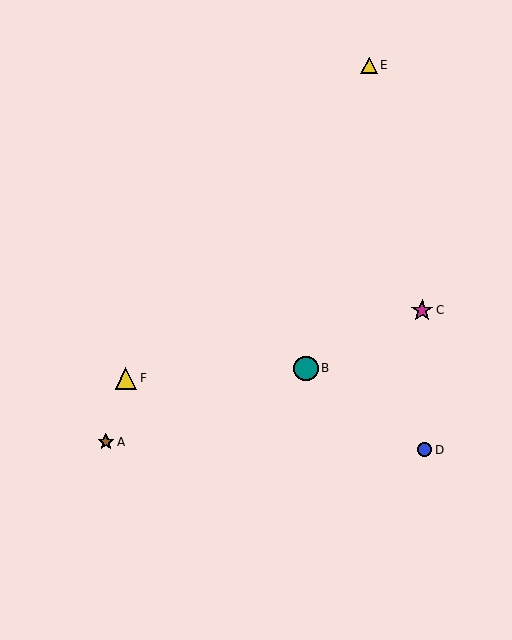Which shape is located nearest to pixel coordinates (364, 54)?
The yellow triangle (labeled E) at (369, 65) is nearest to that location.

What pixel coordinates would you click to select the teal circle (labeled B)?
Click at (306, 368) to select the teal circle B.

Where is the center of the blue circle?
The center of the blue circle is at (424, 450).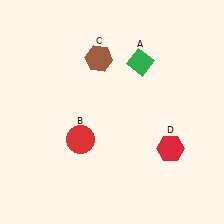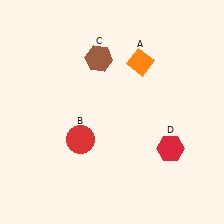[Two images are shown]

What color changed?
The diamond (A) changed from green in Image 1 to orange in Image 2.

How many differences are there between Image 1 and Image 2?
There is 1 difference between the two images.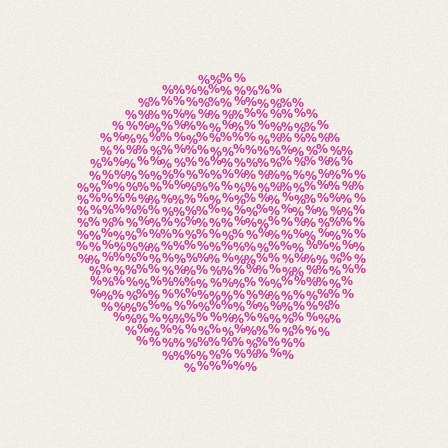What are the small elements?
The small elements are percent signs.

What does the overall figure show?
The overall figure shows a circle.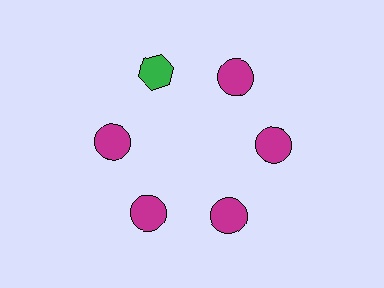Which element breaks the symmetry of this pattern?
The green hexagon at roughly the 11 o'clock position breaks the symmetry. All other shapes are magenta circles.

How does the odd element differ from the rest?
It differs in both color (green instead of magenta) and shape (hexagon instead of circle).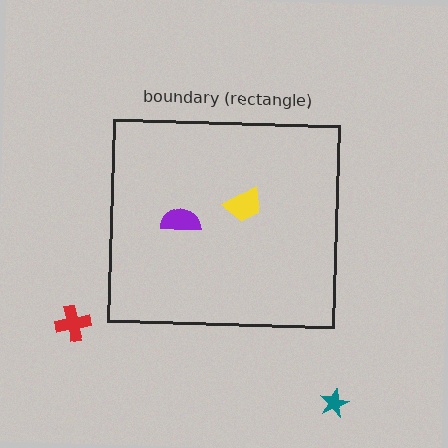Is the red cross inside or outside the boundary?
Outside.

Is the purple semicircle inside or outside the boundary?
Inside.